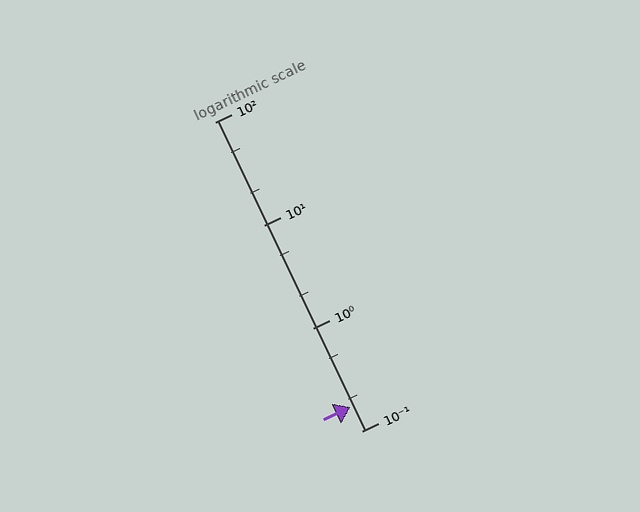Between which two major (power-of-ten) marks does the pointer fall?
The pointer is between 0.1 and 1.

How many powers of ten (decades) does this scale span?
The scale spans 3 decades, from 0.1 to 100.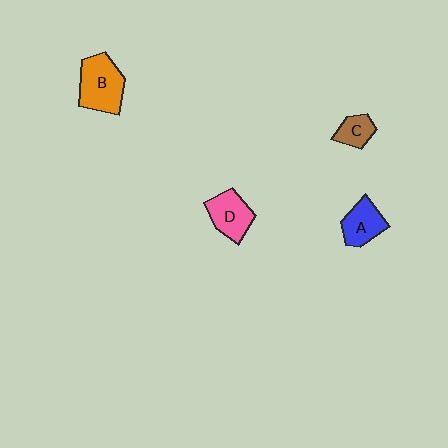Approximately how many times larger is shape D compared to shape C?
Approximately 1.6 times.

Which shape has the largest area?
Shape B (orange).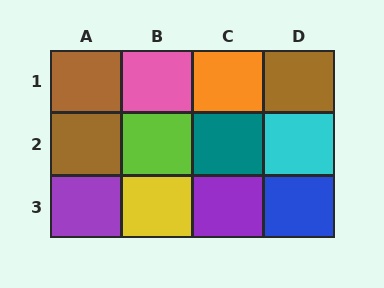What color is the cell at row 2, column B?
Lime.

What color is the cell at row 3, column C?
Purple.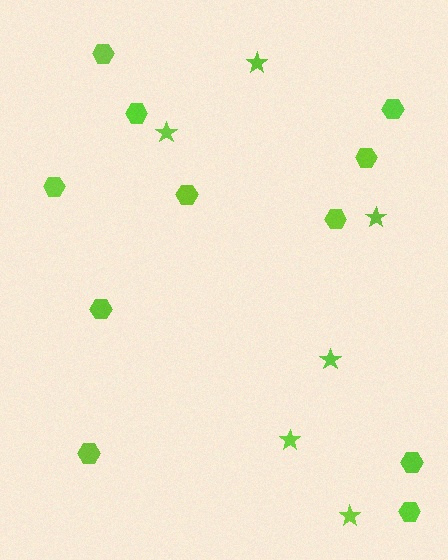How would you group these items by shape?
There are 2 groups: one group of hexagons (11) and one group of stars (6).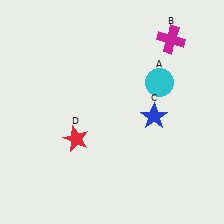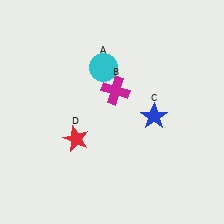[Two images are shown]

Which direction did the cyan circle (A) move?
The cyan circle (A) moved left.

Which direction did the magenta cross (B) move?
The magenta cross (B) moved left.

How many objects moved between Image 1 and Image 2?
2 objects moved between the two images.